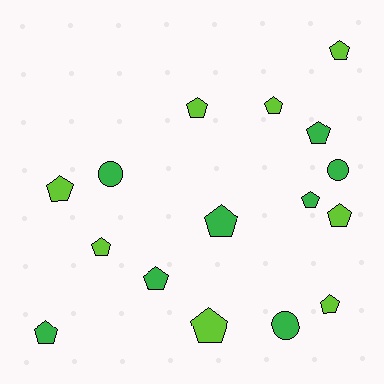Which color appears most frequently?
Green, with 8 objects.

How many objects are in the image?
There are 16 objects.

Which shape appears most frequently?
Pentagon, with 13 objects.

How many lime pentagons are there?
There are 8 lime pentagons.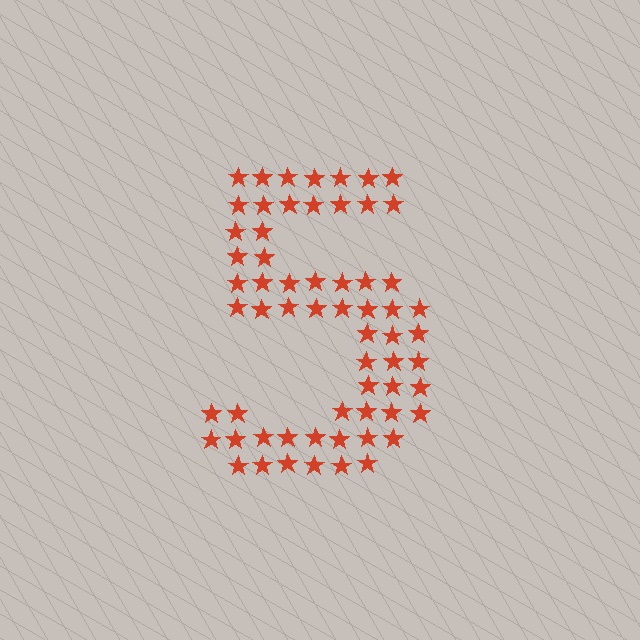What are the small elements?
The small elements are stars.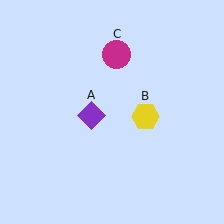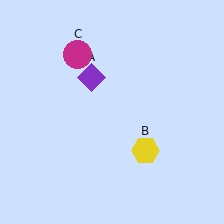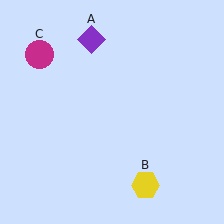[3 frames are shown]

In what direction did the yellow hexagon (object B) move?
The yellow hexagon (object B) moved down.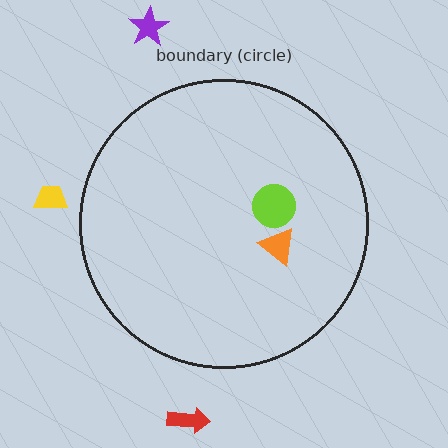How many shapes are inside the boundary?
2 inside, 3 outside.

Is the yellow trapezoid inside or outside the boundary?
Outside.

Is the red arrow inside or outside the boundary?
Outside.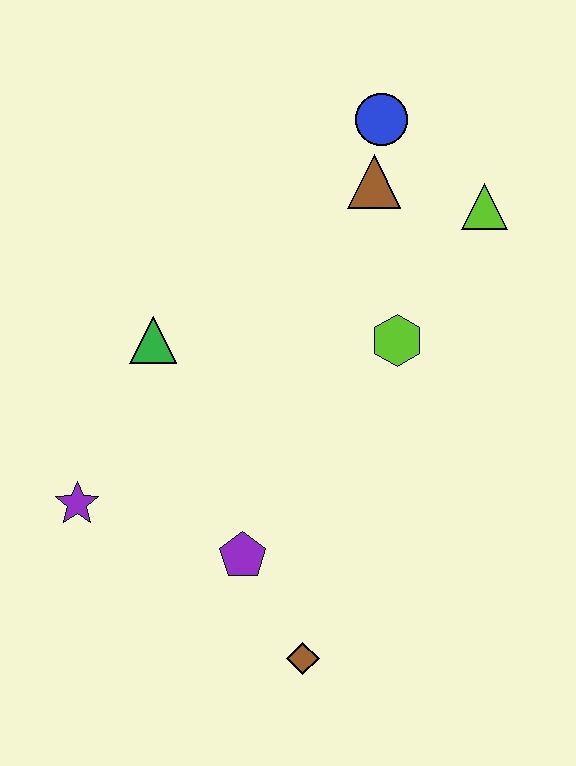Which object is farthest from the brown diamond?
The blue circle is farthest from the brown diamond.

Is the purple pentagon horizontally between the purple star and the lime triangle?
Yes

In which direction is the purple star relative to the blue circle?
The purple star is below the blue circle.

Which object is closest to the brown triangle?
The blue circle is closest to the brown triangle.